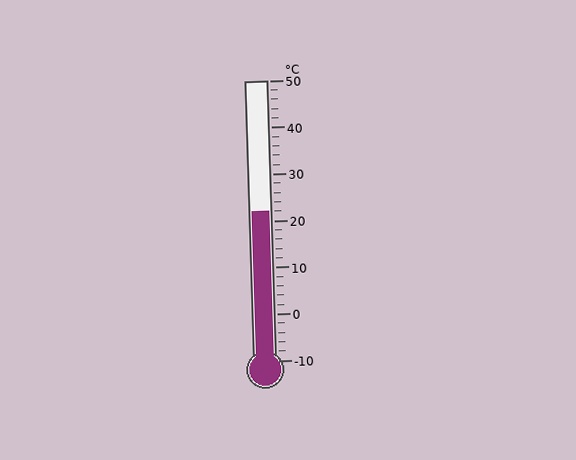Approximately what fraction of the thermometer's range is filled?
The thermometer is filled to approximately 55% of its range.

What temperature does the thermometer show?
The thermometer shows approximately 22°C.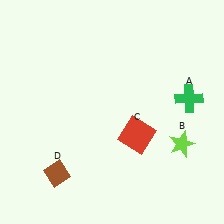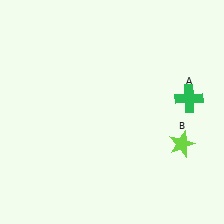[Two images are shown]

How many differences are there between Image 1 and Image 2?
There are 2 differences between the two images.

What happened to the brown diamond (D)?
The brown diamond (D) was removed in Image 2. It was in the bottom-left area of Image 1.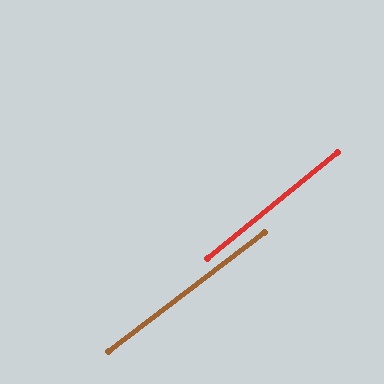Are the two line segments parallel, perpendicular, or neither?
Parallel — their directions differ by only 1.7°.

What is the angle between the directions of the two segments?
Approximately 2 degrees.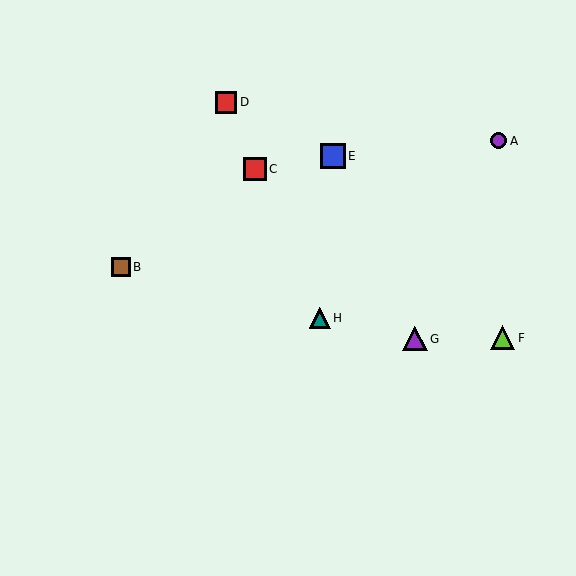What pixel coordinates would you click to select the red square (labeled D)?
Click at (226, 102) to select the red square D.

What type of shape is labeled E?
Shape E is a blue square.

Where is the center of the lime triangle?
The center of the lime triangle is at (503, 338).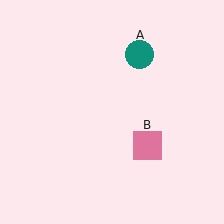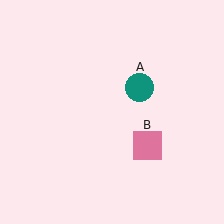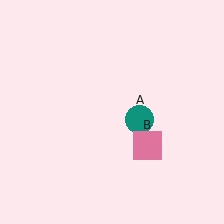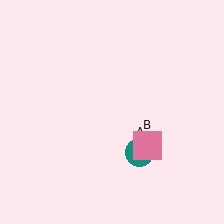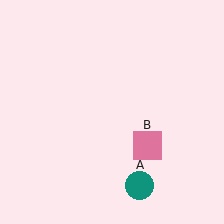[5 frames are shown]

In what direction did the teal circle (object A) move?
The teal circle (object A) moved down.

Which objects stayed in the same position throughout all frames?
Pink square (object B) remained stationary.